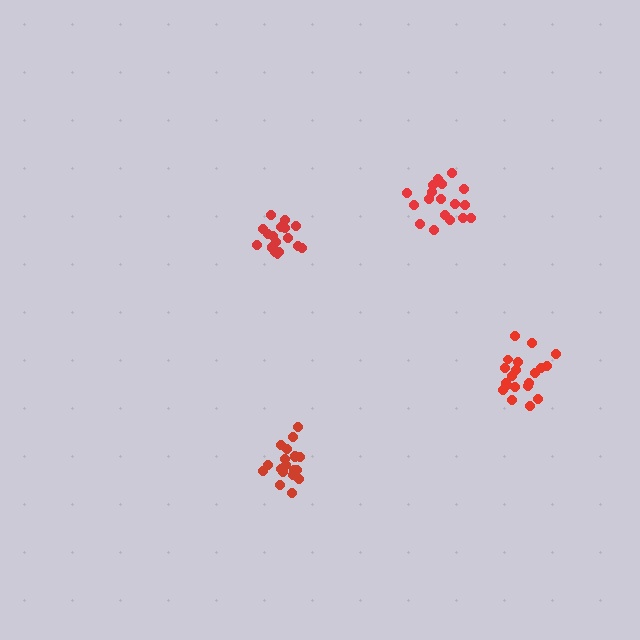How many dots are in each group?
Group 1: 20 dots, Group 2: 18 dots, Group 3: 20 dots, Group 4: 19 dots (77 total).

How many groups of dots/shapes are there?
There are 4 groups.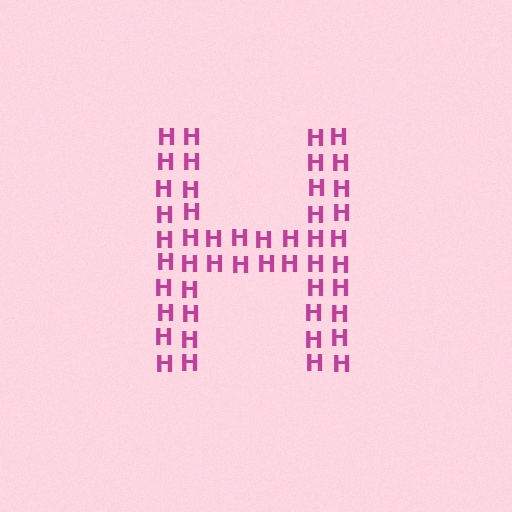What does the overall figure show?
The overall figure shows the letter H.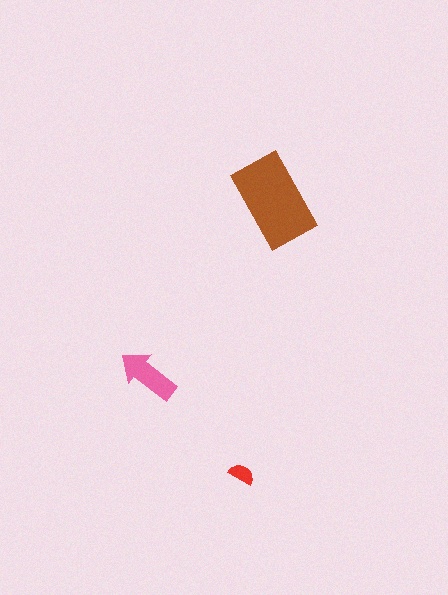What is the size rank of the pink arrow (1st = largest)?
2nd.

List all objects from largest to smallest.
The brown rectangle, the pink arrow, the red semicircle.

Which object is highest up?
The brown rectangle is topmost.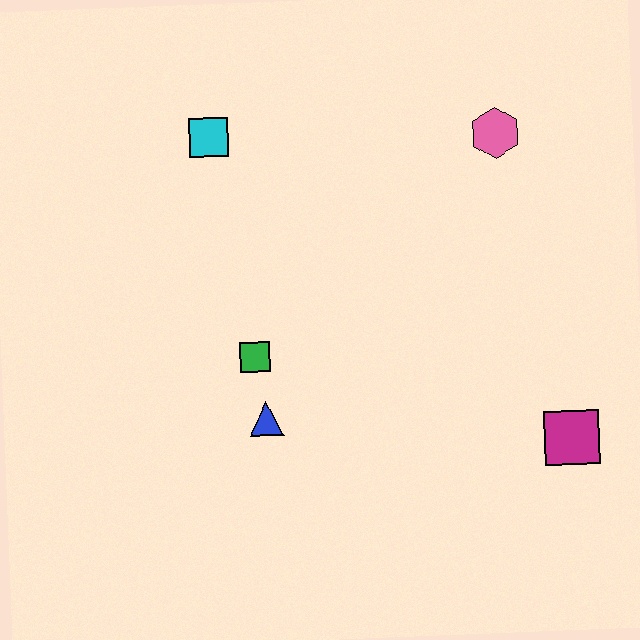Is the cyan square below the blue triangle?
No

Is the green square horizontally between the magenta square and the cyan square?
Yes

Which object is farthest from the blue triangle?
The pink hexagon is farthest from the blue triangle.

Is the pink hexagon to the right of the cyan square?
Yes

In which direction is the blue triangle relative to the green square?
The blue triangle is below the green square.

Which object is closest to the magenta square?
The blue triangle is closest to the magenta square.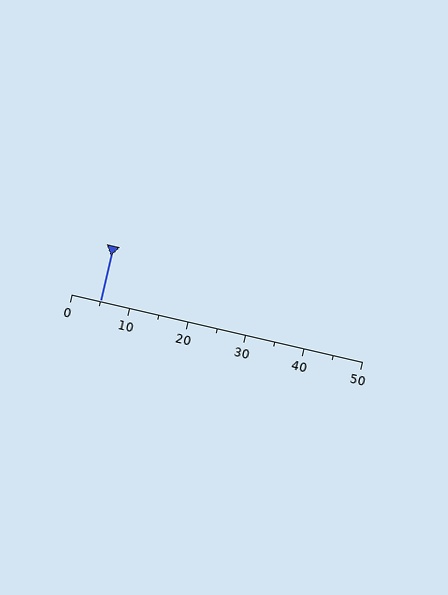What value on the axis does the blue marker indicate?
The marker indicates approximately 5.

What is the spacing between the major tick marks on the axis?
The major ticks are spaced 10 apart.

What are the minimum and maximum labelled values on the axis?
The axis runs from 0 to 50.